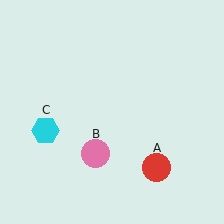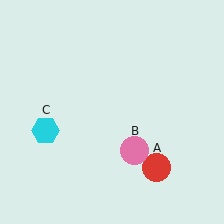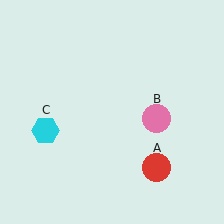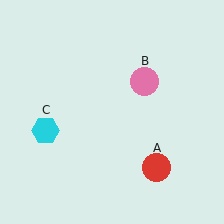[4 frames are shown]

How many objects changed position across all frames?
1 object changed position: pink circle (object B).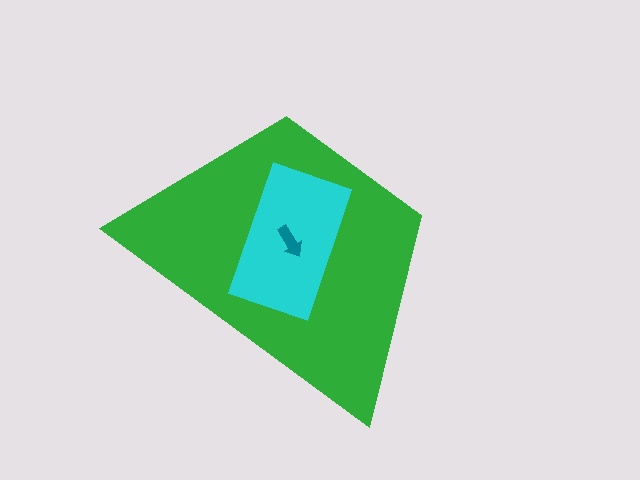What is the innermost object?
The teal arrow.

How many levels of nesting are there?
3.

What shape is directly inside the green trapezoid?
The cyan rectangle.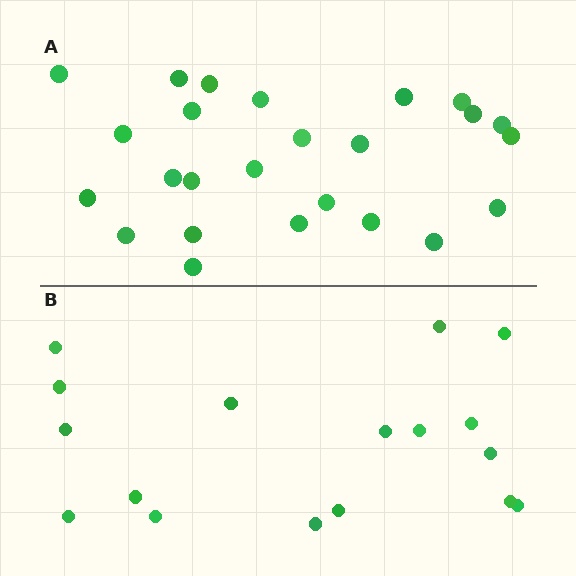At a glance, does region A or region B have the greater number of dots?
Region A (the top region) has more dots.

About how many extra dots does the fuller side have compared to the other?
Region A has roughly 8 or so more dots than region B.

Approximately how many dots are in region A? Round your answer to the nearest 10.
About 20 dots. (The exact count is 25, which rounds to 20.)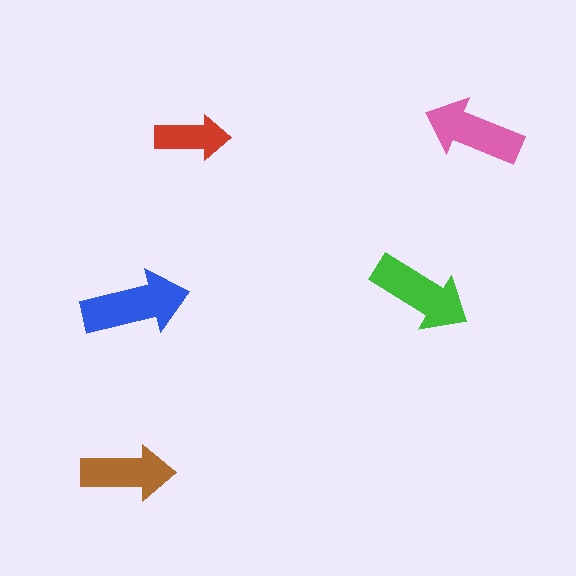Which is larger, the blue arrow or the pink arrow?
The blue one.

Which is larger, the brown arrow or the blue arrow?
The blue one.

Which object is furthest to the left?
The brown arrow is leftmost.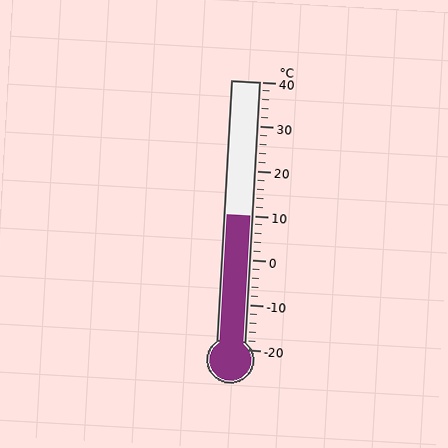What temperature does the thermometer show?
The thermometer shows approximately 10°C.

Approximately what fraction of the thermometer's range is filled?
The thermometer is filled to approximately 50% of its range.